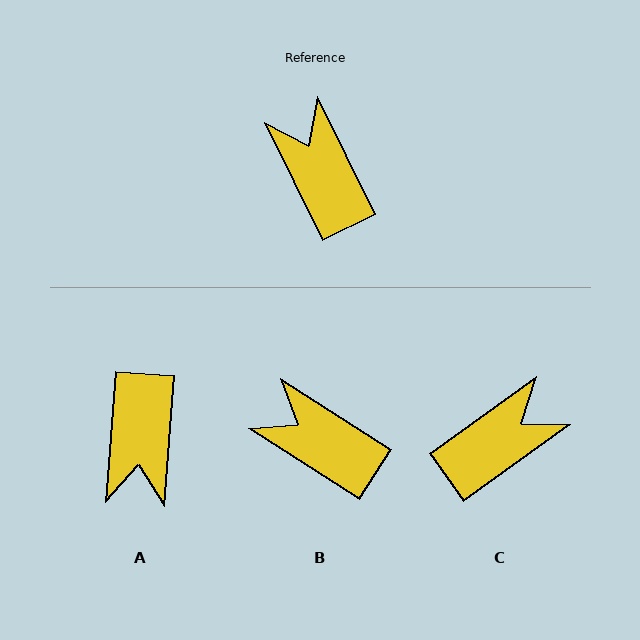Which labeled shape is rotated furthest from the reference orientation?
A, about 150 degrees away.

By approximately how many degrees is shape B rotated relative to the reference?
Approximately 31 degrees counter-clockwise.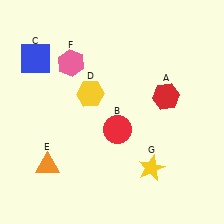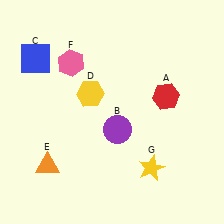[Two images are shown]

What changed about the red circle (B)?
In Image 1, B is red. In Image 2, it changed to purple.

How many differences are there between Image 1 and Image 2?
There is 1 difference between the two images.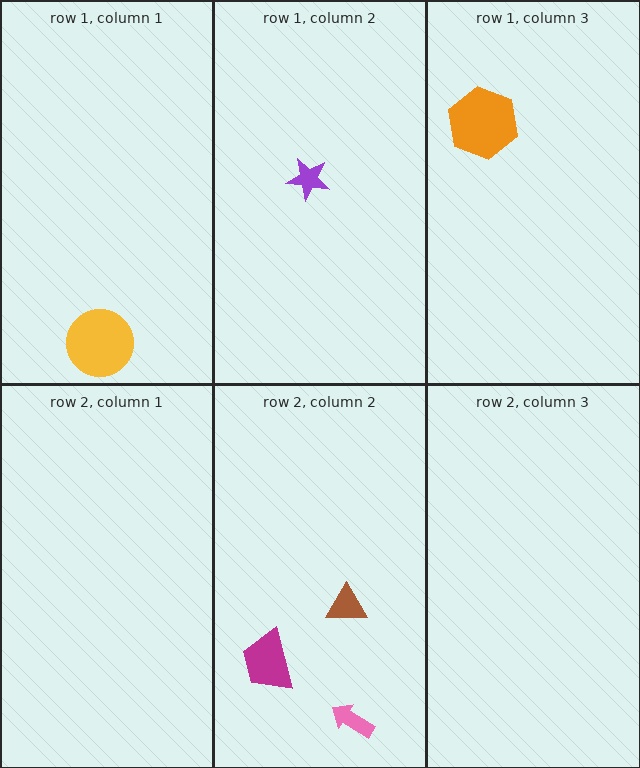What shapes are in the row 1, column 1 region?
The yellow circle.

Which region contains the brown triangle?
The row 2, column 2 region.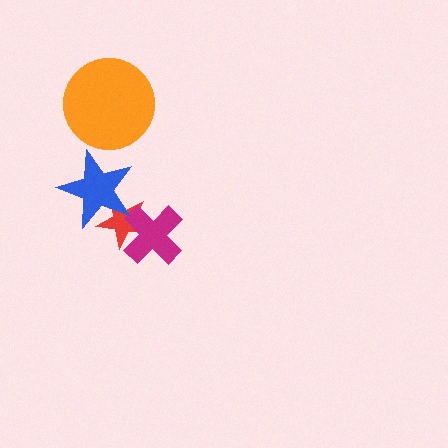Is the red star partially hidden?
Yes, it is partially covered by another shape.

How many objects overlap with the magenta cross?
1 object overlaps with the magenta cross.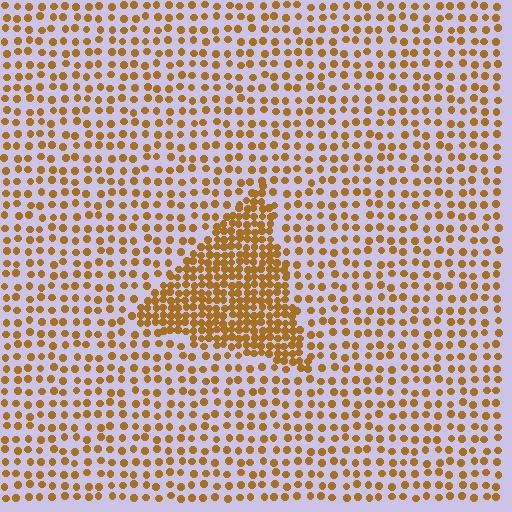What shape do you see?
I see a triangle.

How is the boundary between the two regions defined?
The boundary is defined by a change in element density (approximately 2.4x ratio). All elements are the same color, size, and shape.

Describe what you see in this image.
The image contains small brown elements arranged at two different densities. A triangle-shaped region is visible where the elements are more densely packed than the surrounding area.